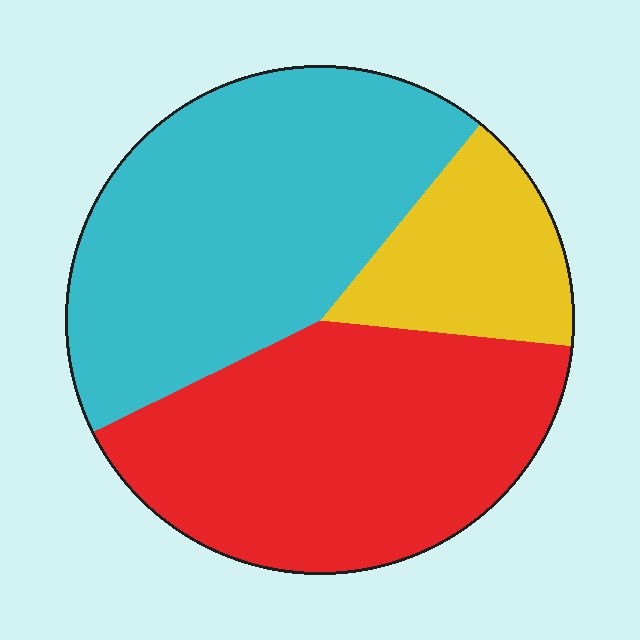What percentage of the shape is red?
Red takes up between a quarter and a half of the shape.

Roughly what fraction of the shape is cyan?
Cyan takes up about two fifths (2/5) of the shape.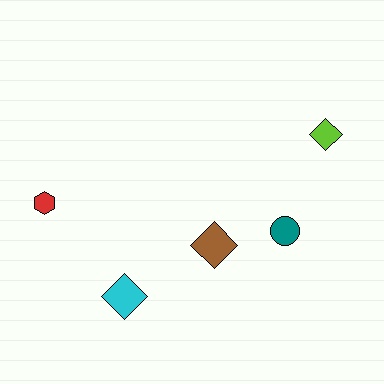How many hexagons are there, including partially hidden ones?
There is 1 hexagon.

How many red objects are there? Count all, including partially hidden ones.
There is 1 red object.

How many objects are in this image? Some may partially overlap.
There are 5 objects.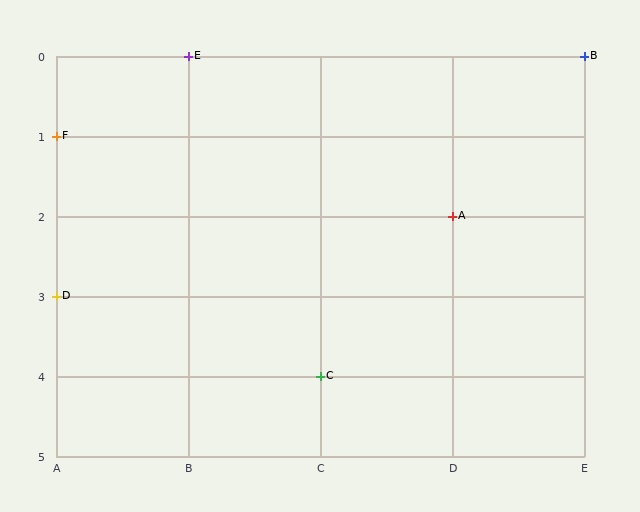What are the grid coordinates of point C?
Point C is at grid coordinates (C, 4).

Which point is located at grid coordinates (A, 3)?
Point D is at (A, 3).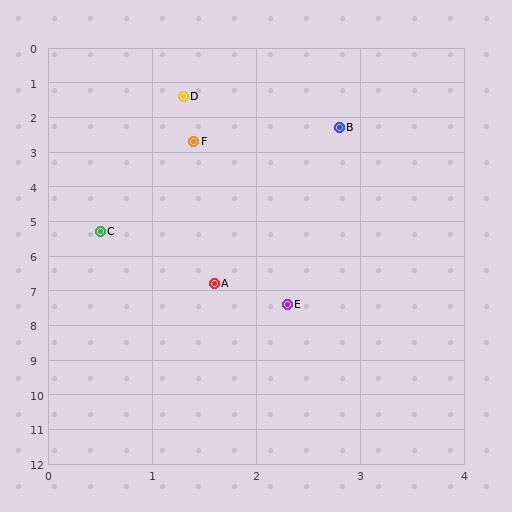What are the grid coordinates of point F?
Point F is at approximately (1.4, 2.7).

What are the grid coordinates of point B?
Point B is at approximately (2.8, 2.3).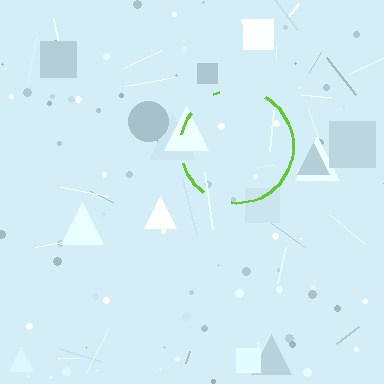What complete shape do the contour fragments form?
The contour fragments form a circle.